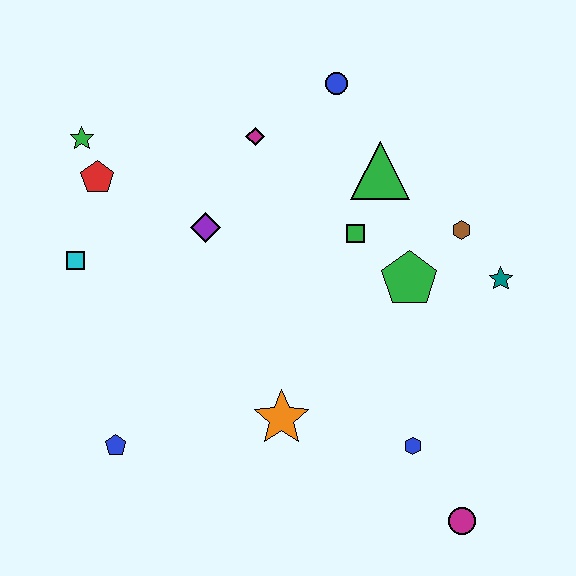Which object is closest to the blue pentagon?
The orange star is closest to the blue pentagon.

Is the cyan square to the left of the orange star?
Yes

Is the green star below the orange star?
No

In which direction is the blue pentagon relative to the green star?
The blue pentagon is below the green star.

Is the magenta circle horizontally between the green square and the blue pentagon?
No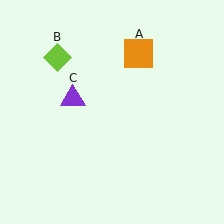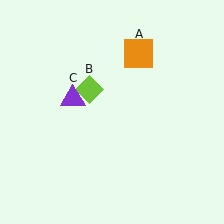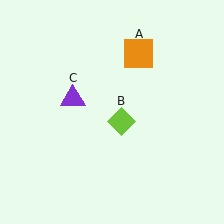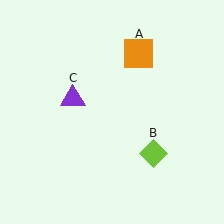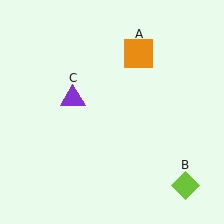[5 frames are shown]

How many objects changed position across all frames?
1 object changed position: lime diamond (object B).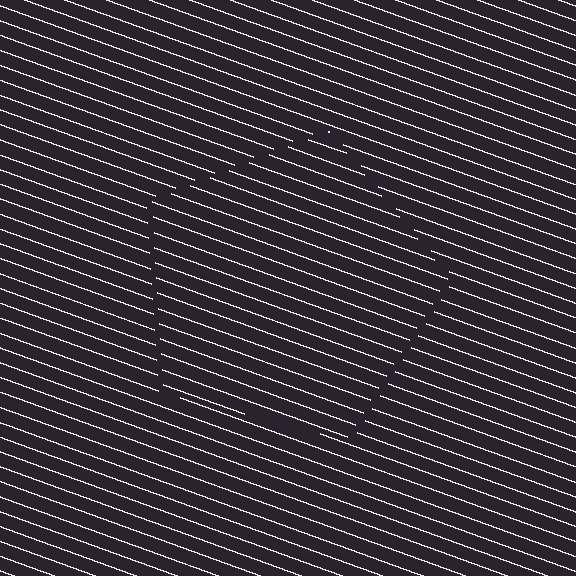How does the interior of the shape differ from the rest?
The interior of the shape contains the same grating, shifted by half a period — the contour is defined by the phase discontinuity where line-ends from the inner and outer gratings abut.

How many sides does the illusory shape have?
5 sides — the line-ends trace a pentagon.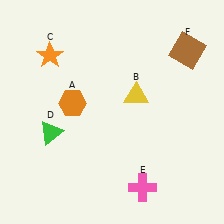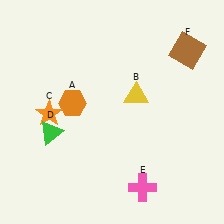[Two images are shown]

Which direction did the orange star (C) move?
The orange star (C) moved down.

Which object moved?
The orange star (C) moved down.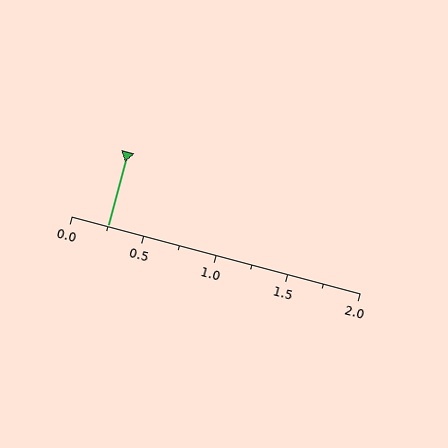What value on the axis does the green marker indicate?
The marker indicates approximately 0.25.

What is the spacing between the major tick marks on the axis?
The major ticks are spaced 0.5 apart.